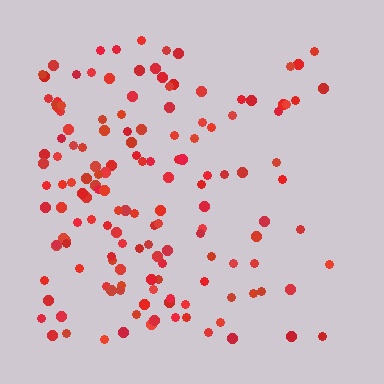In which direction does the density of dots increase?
From right to left, with the left side densest.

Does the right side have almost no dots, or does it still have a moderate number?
Still a moderate number, just noticeably fewer than the left.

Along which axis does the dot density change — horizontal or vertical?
Horizontal.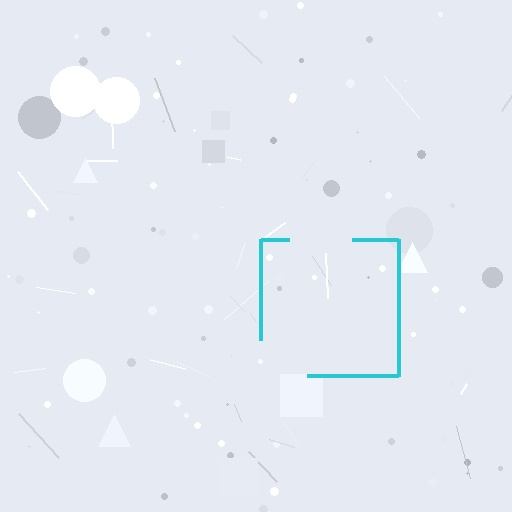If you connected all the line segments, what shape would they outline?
They would outline a square.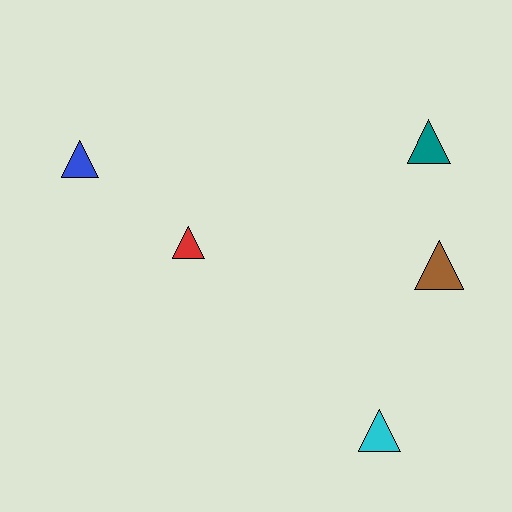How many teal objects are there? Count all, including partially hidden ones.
There is 1 teal object.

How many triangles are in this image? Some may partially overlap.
There are 5 triangles.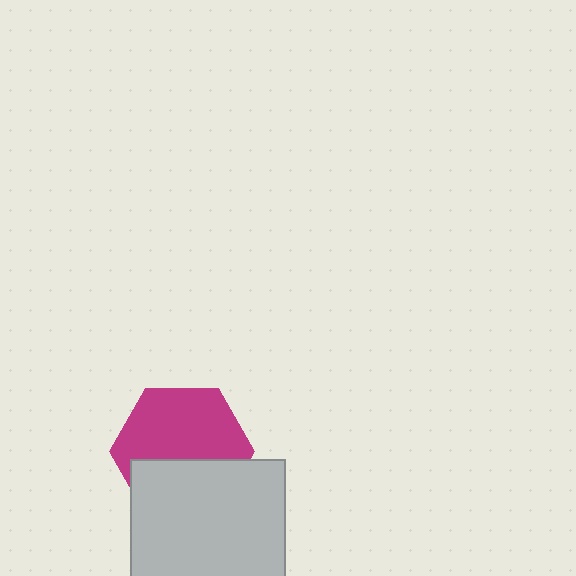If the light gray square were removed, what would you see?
You would see the complete magenta hexagon.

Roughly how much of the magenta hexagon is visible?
About half of it is visible (roughly 60%).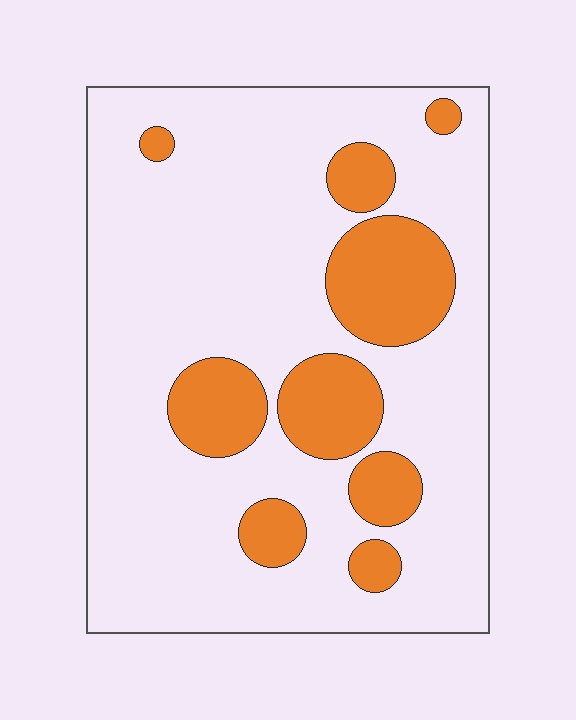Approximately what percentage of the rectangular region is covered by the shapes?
Approximately 20%.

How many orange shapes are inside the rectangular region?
9.